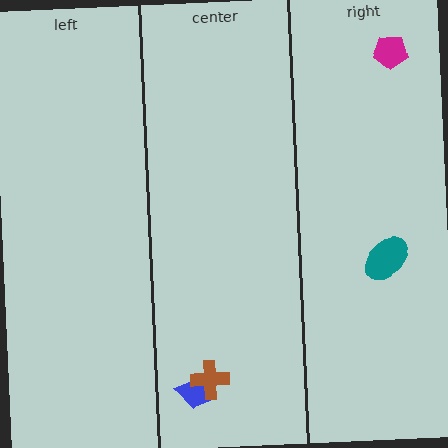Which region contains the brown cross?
The center region.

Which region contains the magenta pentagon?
The right region.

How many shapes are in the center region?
2.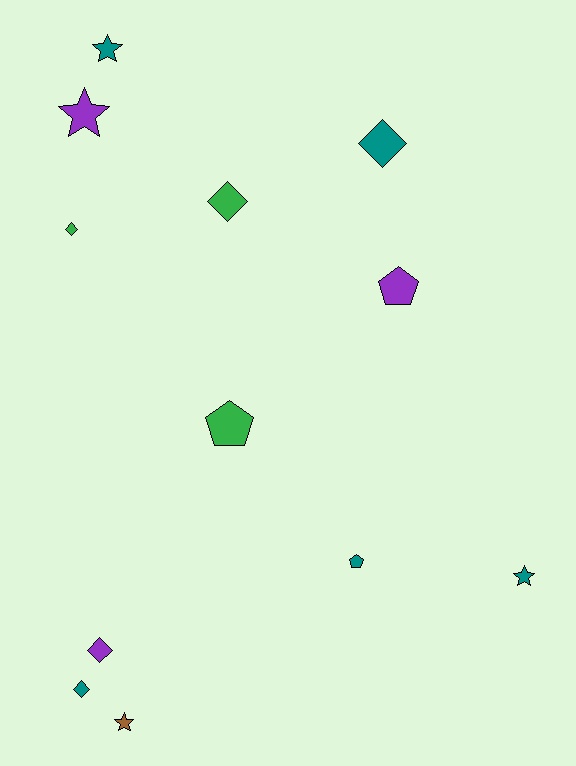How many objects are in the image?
There are 12 objects.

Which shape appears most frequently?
Diamond, with 5 objects.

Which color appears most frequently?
Teal, with 5 objects.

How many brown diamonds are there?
There are no brown diamonds.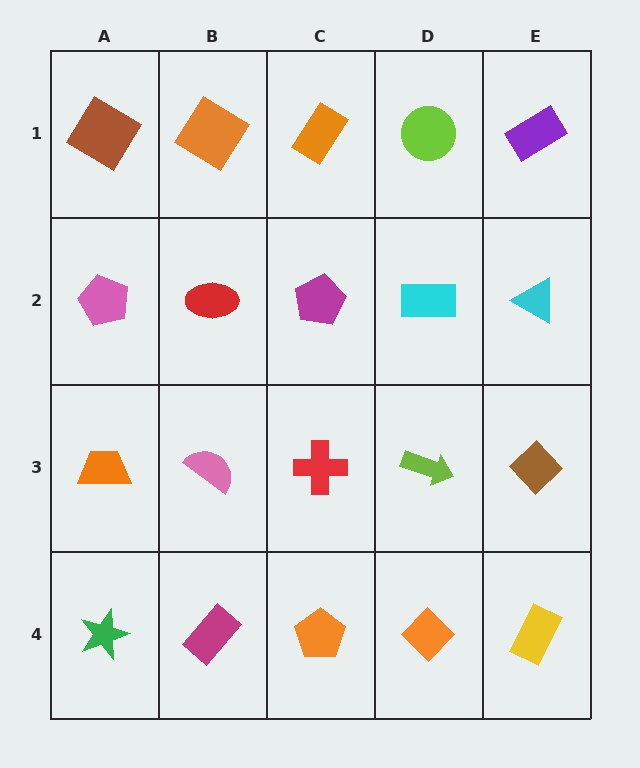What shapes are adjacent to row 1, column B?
A red ellipse (row 2, column B), a brown diamond (row 1, column A), an orange rectangle (row 1, column C).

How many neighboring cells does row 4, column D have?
3.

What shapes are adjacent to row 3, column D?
A cyan rectangle (row 2, column D), an orange diamond (row 4, column D), a red cross (row 3, column C), a brown diamond (row 3, column E).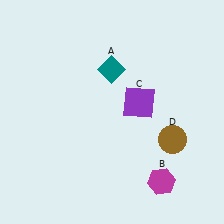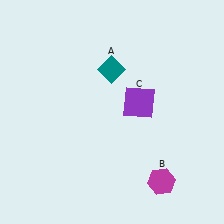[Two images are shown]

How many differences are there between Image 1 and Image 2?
There is 1 difference between the two images.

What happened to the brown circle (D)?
The brown circle (D) was removed in Image 2. It was in the bottom-right area of Image 1.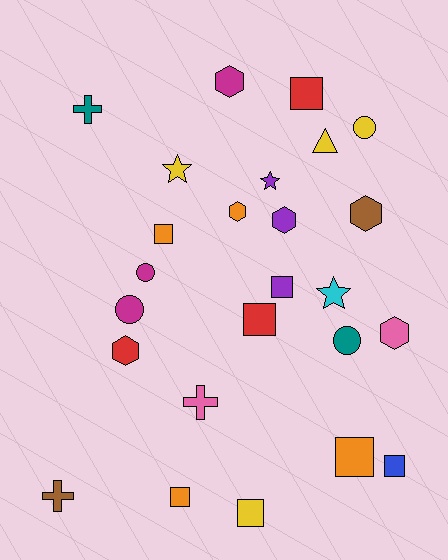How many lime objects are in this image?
There are no lime objects.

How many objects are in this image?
There are 25 objects.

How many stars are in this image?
There are 3 stars.